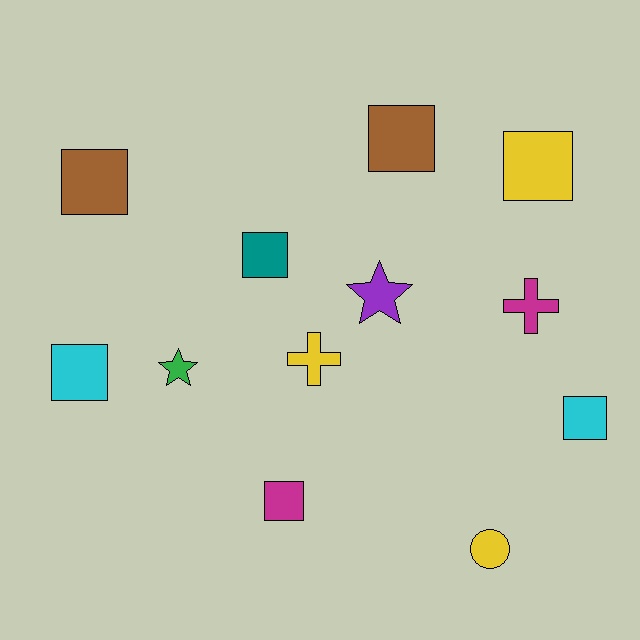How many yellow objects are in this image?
There are 3 yellow objects.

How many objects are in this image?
There are 12 objects.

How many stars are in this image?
There are 2 stars.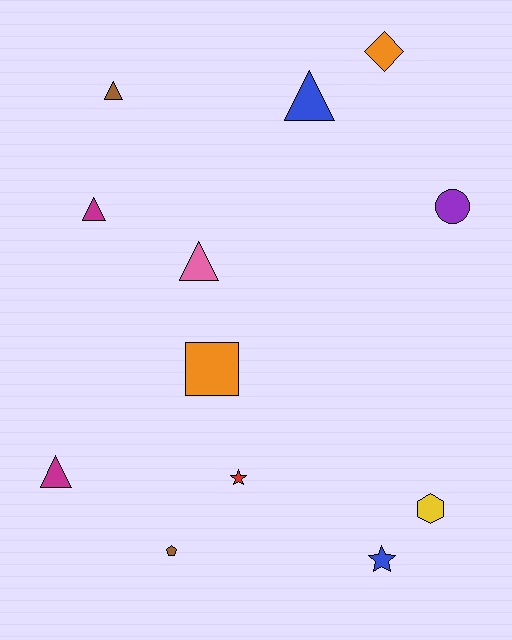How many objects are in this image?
There are 12 objects.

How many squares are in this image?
There is 1 square.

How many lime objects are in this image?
There are no lime objects.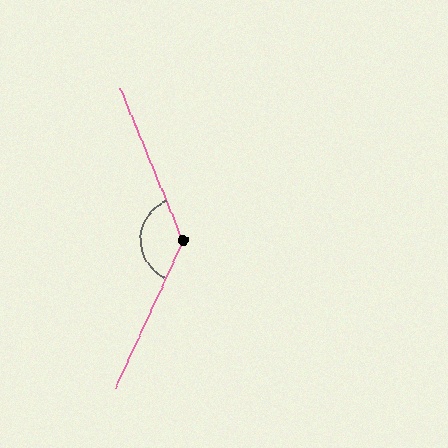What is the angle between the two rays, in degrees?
Approximately 133 degrees.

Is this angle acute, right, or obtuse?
It is obtuse.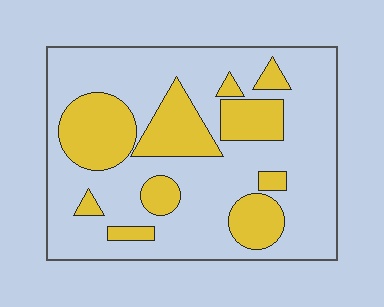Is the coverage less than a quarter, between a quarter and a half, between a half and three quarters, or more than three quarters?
Between a quarter and a half.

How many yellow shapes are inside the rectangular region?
10.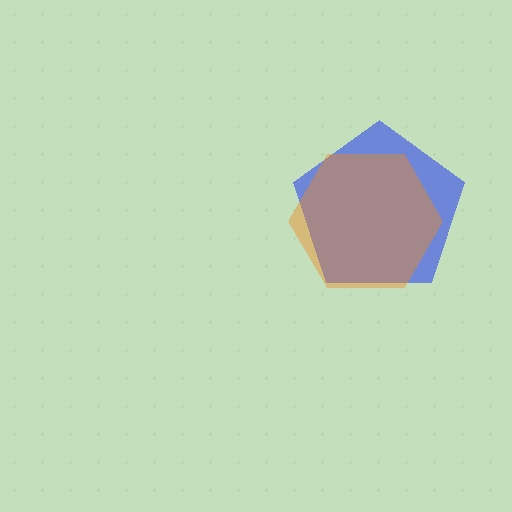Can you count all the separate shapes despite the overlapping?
Yes, there are 2 separate shapes.